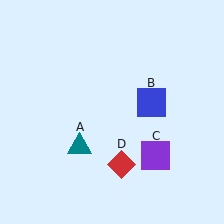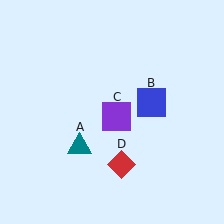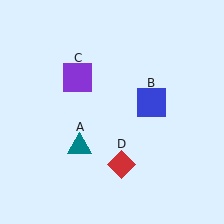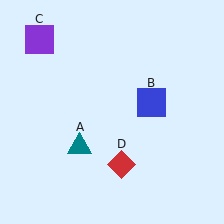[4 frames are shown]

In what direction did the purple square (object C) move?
The purple square (object C) moved up and to the left.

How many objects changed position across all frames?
1 object changed position: purple square (object C).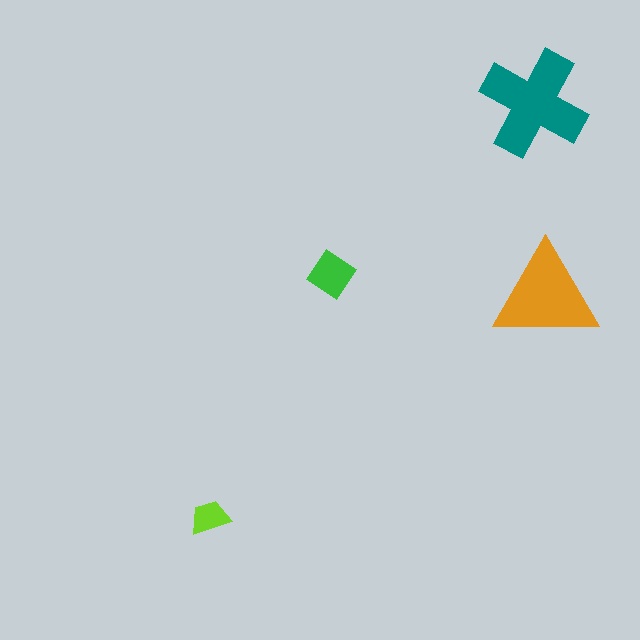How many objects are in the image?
There are 4 objects in the image.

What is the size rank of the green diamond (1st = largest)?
3rd.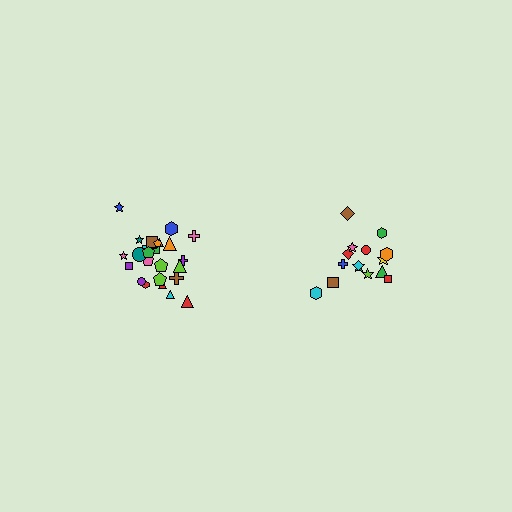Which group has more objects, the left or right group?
The left group.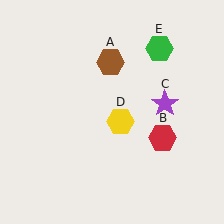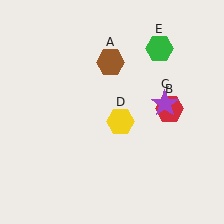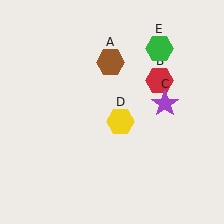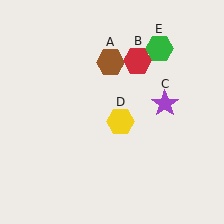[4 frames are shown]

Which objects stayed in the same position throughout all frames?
Brown hexagon (object A) and purple star (object C) and yellow hexagon (object D) and green hexagon (object E) remained stationary.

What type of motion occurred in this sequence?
The red hexagon (object B) rotated counterclockwise around the center of the scene.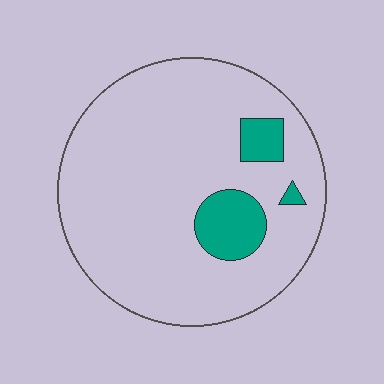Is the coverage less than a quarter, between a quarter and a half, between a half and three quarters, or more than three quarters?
Less than a quarter.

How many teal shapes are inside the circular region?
3.